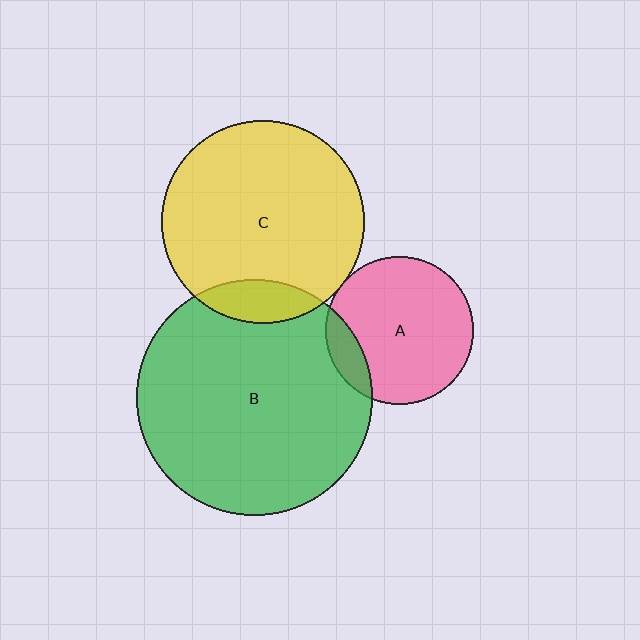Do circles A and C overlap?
Yes.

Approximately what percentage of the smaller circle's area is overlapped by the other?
Approximately 5%.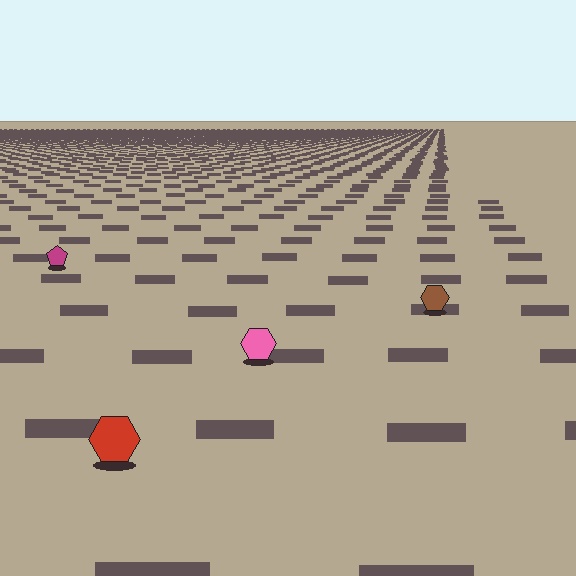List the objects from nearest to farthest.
From nearest to farthest: the red hexagon, the pink hexagon, the brown hexagon, the magenta pentagon.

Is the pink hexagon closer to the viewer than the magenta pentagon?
Yes. The pink hexagon is closer — you can tell from the texture gradient: the ground texture is coarser near it.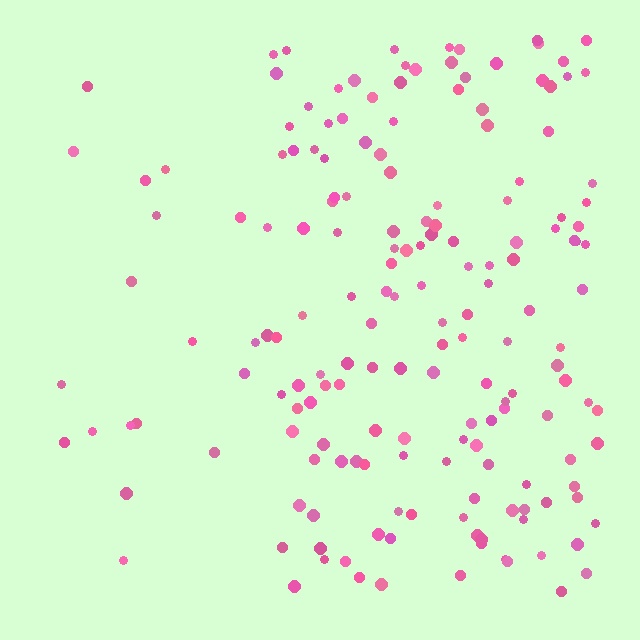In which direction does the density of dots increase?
From left to right, with the right side densest.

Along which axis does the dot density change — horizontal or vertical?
Horizontal.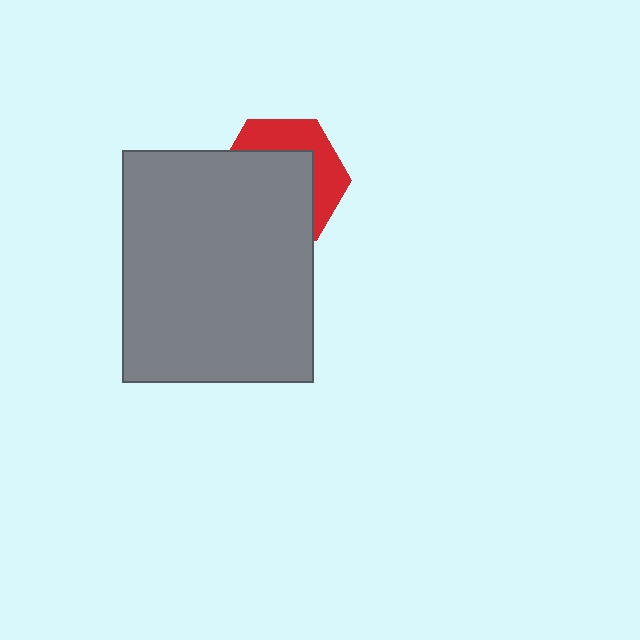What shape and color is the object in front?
The object in front is a gray rectangle.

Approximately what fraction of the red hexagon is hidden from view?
Roughly 62% of the red hexagon is hidden behind the gray rectangle.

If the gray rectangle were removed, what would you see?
You would see the complete red hexagon.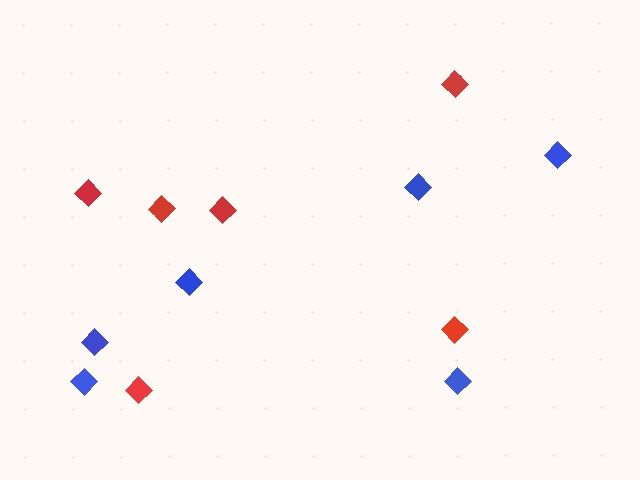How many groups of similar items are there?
There are 2 groups: one group of blue diamonds (6) and one group of red diamonds (6).